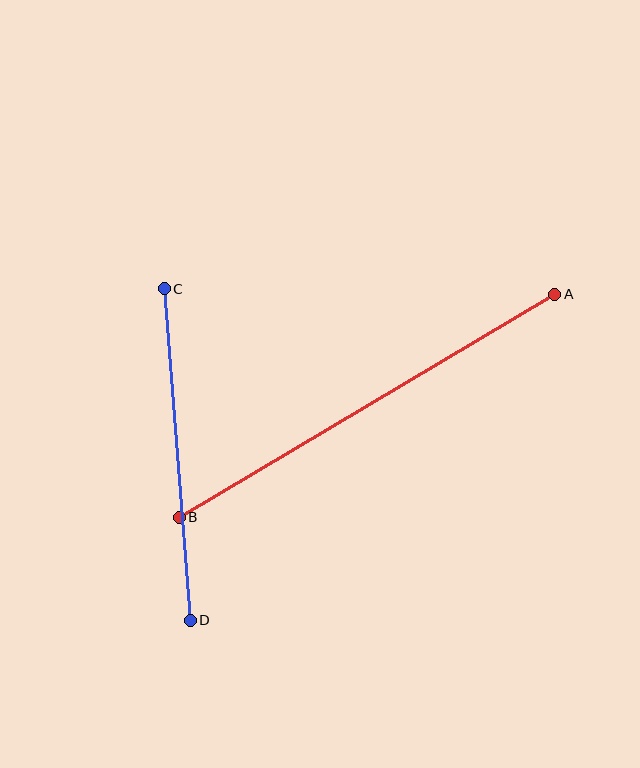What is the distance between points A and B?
The distance is approximately 437 pixels.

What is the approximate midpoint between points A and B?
The midpoint is at approximately (367, 406) pixels.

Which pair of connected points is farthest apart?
Points A and B are farthest apart.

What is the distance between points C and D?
The distance is approximately 333 pixels.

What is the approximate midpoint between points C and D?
The midpoint is at approximately (177, 455) pixels.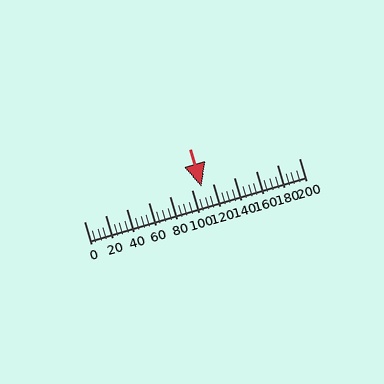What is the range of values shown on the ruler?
The ruler shows values from 0 to 200.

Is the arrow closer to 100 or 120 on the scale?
The arrow is closer to 100.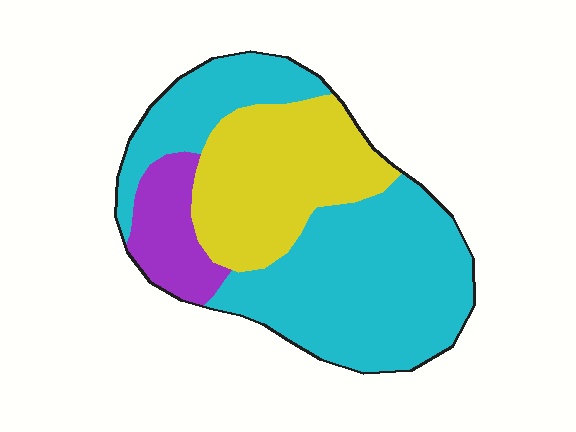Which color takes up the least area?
Purple, at roughly 10%.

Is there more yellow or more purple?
Yellow.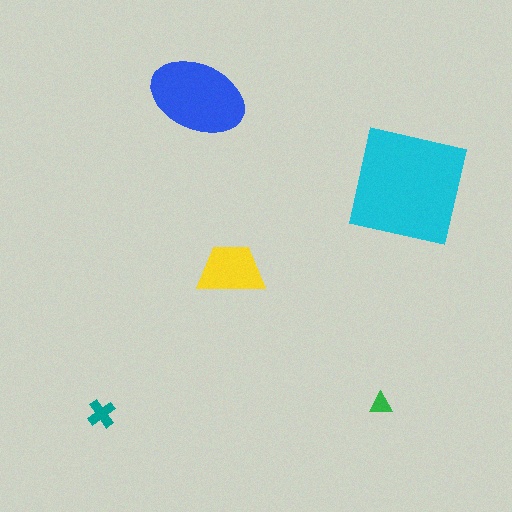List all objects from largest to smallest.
The cyan square, the blue ellipse, the yellow trapezoid, the teal cross, the green triangle.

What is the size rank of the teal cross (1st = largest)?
4th.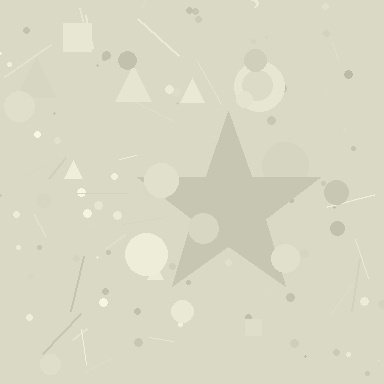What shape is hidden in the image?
A star is hidden in the image.